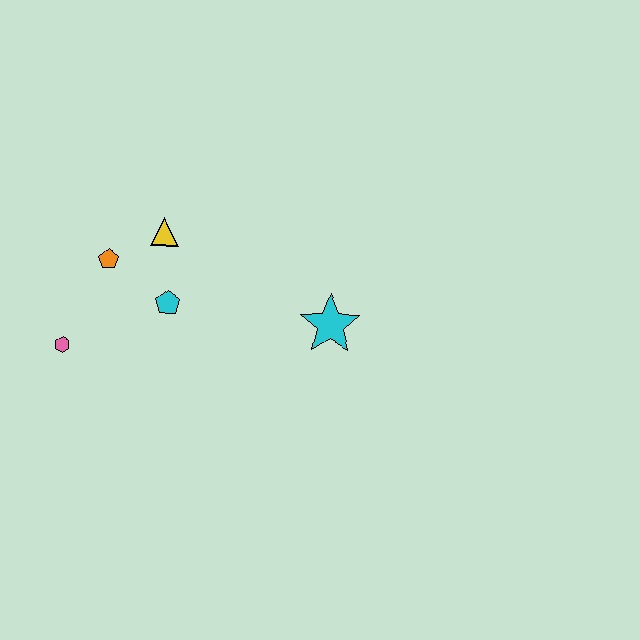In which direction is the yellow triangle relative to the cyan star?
The yellow triangle is to the left of the cyan star.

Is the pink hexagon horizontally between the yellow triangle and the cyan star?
No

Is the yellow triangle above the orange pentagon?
Yes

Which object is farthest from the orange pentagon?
The cyan star is farthest from the orange pentagon.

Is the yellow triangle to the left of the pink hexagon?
No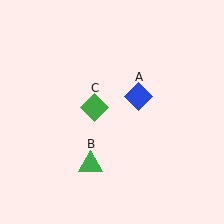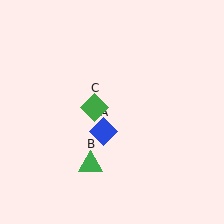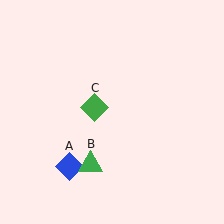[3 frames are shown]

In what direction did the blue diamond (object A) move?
The blue diamond (object A) moved down and to the left.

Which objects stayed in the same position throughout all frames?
Green triangle (object B) and green diamond (object C) remained stationary.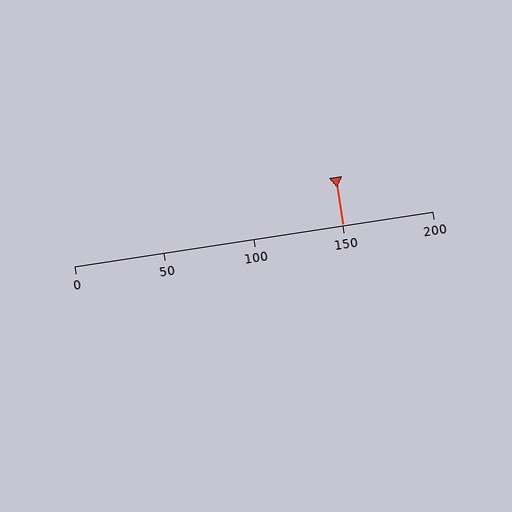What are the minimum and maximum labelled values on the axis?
The axis runs from 0 to 200.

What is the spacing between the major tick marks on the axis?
The major ticks are spaced 50 apart.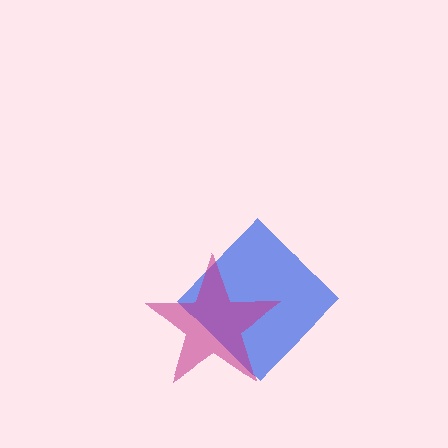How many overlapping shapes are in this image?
There are 2 overlapping shapes in the image.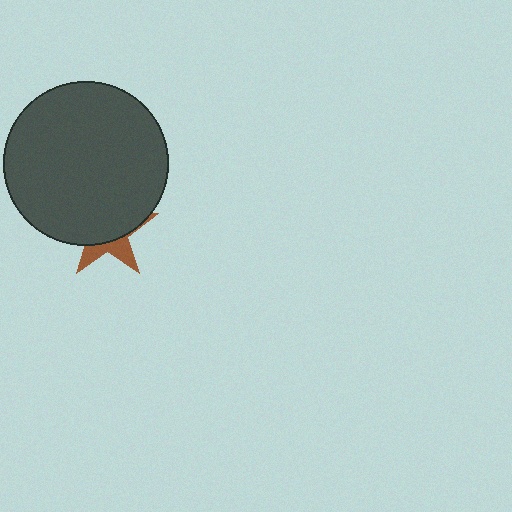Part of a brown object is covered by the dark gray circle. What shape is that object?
It is a star.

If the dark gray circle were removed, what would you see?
You would see the complete brown star.